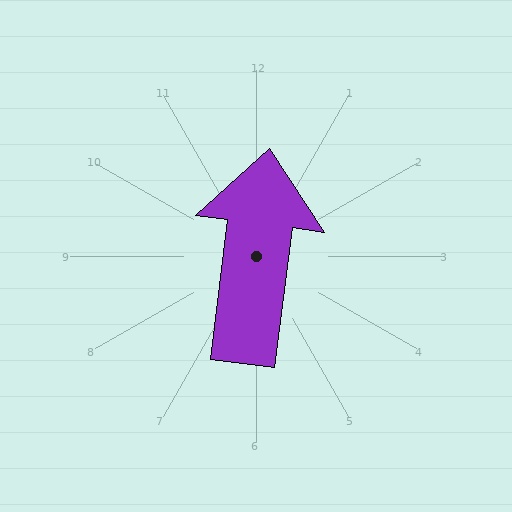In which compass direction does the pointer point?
North.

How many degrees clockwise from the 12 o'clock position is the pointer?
Approximately 7 degrees.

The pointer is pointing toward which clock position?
Roughly 12 o'clock.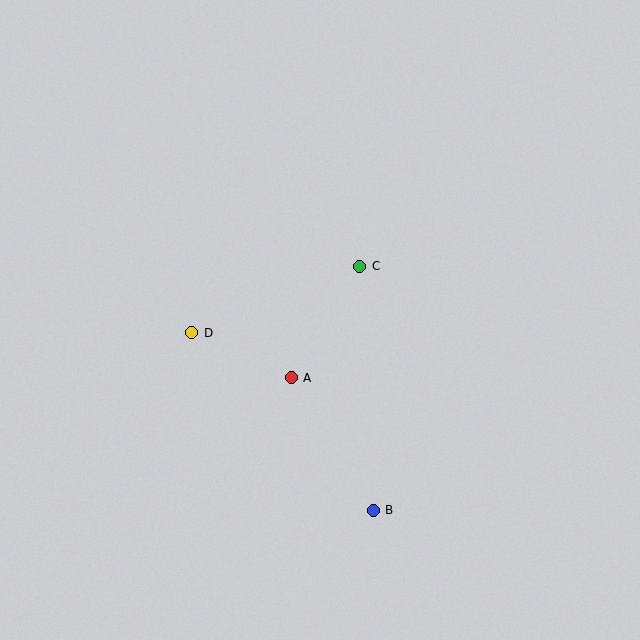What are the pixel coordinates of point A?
Point A is at (291, 378).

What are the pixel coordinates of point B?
Point B is at (373, 510).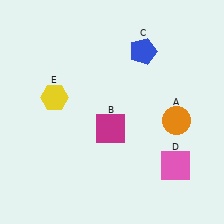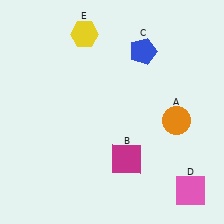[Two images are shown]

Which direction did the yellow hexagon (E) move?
The yellow hexagon (E) moved up.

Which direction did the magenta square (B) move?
The magenta square (B) moved down.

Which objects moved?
The objects that moved are: the magenta square (B), the pink square (D), the yellow hexagon (E).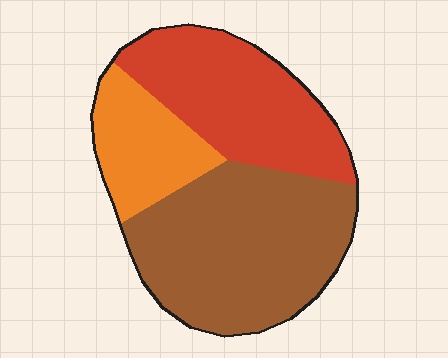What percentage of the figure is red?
Red takes up about one third (1/3) of the figure.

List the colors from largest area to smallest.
From largest to smallest: brown, red, orange.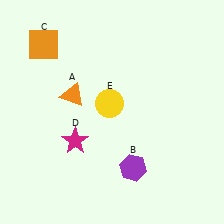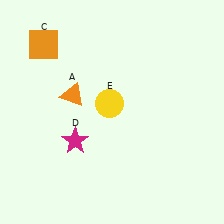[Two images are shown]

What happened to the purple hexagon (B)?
The purple hexagon (B) was removed in Image 2. It was in the bottom-right area of Image 1.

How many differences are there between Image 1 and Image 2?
There is 1 difference between the two images.